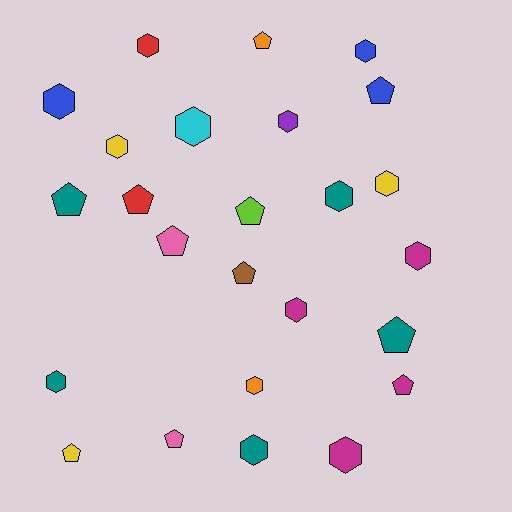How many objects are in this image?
There are 25 objects.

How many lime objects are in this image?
There is 1 lime object.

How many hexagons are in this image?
There are 14 hexagons.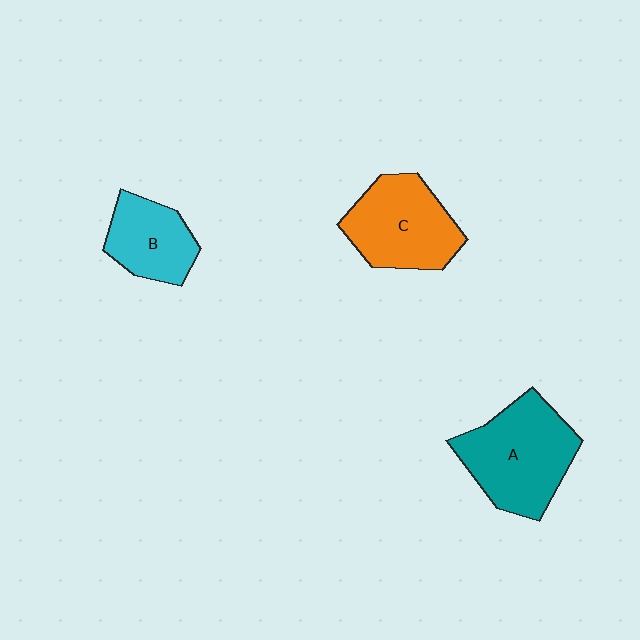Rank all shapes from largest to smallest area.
From largest to smallest: A (teal), C (orange), B (cyan).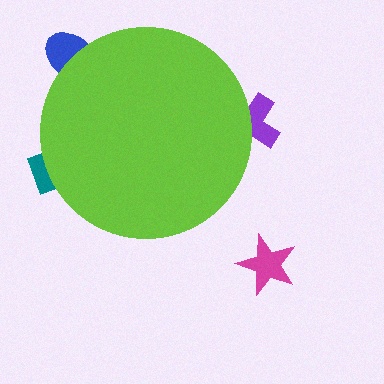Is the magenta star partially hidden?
No, the magenta star is fully visible.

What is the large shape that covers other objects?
A lime circle.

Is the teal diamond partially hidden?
Yes, the teal diamond is partially hidden behind the lime circle.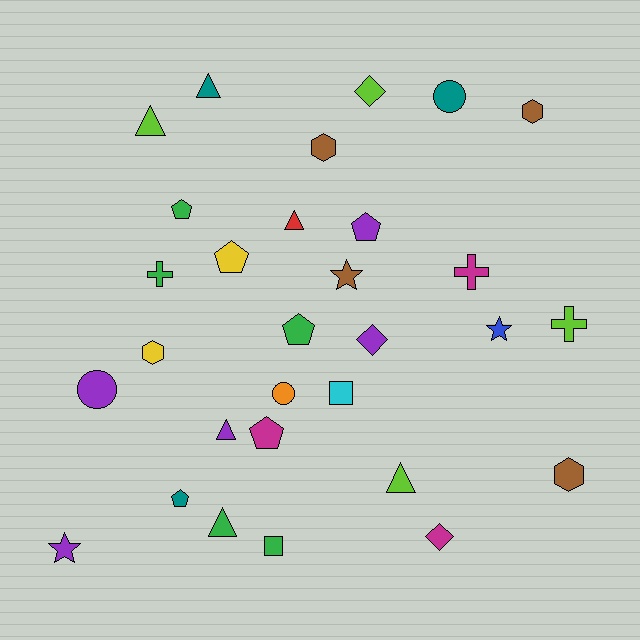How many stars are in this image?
There are 3 stars.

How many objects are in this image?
There are 30 objects.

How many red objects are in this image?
There is 1 red object.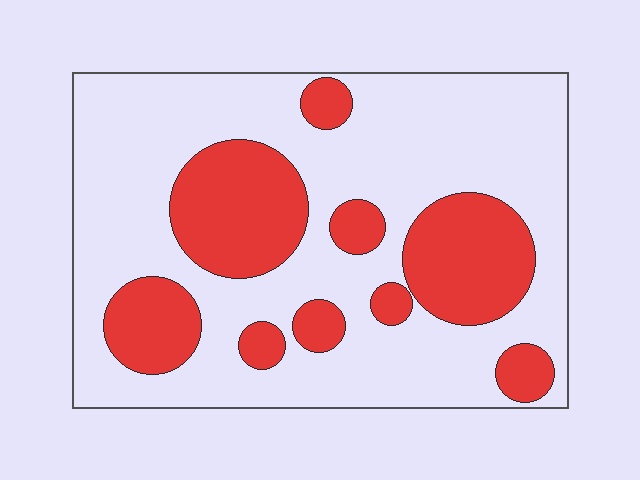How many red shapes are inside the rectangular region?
9.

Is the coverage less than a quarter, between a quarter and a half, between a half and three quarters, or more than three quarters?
Between a quarter and a half.